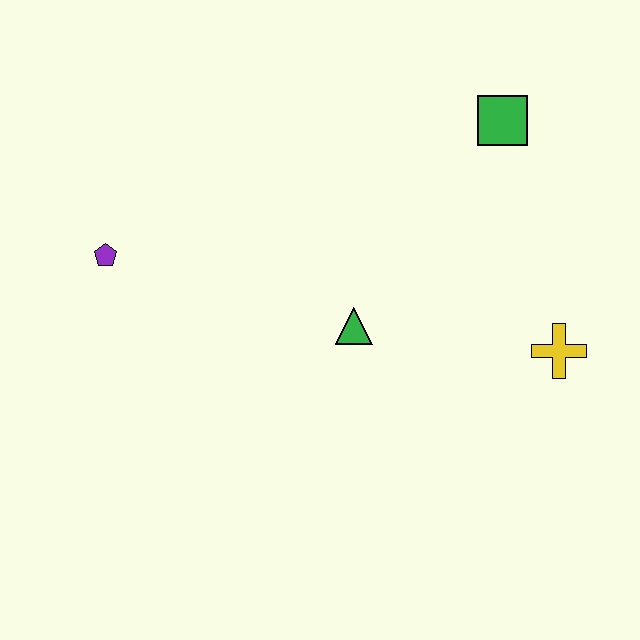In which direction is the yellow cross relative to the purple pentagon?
The yellow cross is to the right of the purple pentagon.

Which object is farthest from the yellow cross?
The purple pentagon is farthest from the yellow cross.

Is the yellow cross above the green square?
No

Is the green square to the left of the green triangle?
No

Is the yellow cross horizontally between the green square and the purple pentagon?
No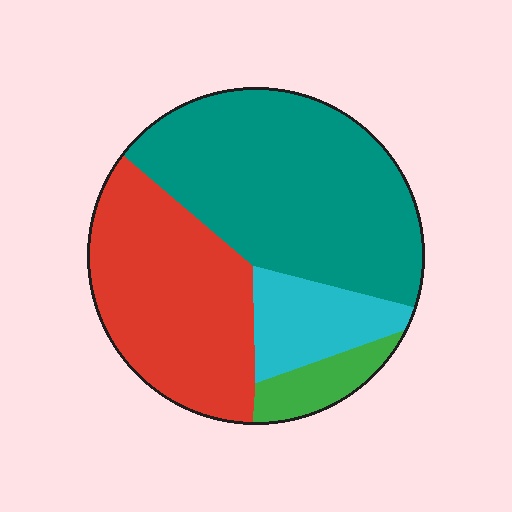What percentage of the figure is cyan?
Cyan covers roughly 10% of the figure.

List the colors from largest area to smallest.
From largest to smallest: teal, red, cyan, green.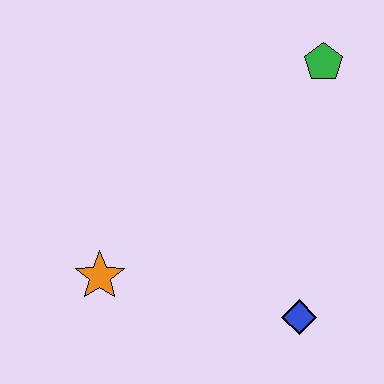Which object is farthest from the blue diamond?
The green pentagon is farthest from the blue diamond.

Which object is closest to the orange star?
The blue diamond is closest to the orange star.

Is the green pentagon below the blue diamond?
No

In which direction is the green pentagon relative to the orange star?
The green pentagon is to the right of the orange star.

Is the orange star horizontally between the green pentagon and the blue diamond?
No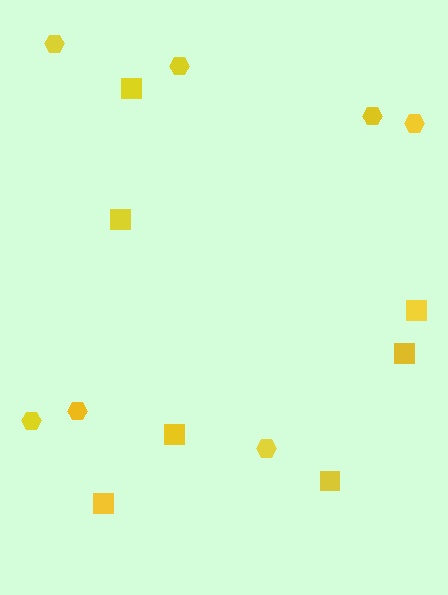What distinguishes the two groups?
There are 2 groups: one group of squares (7) and one group of hexagons (7).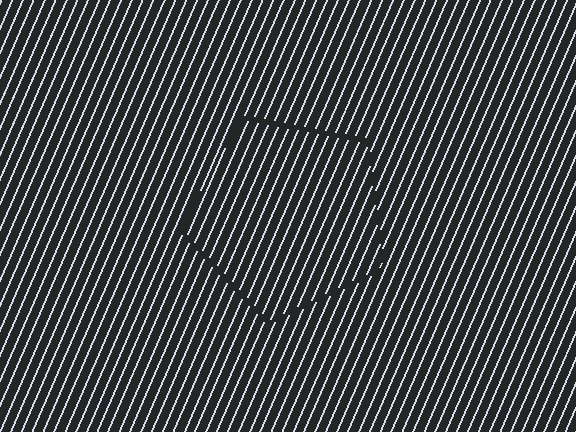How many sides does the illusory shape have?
5 sides — the line-ends trace a pentagon.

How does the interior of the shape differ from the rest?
The interior of the shape contains the same grating, shifted by half a period — the contour is defined by the phase discontinuity where line-ends from the inner and outer gratings abut.